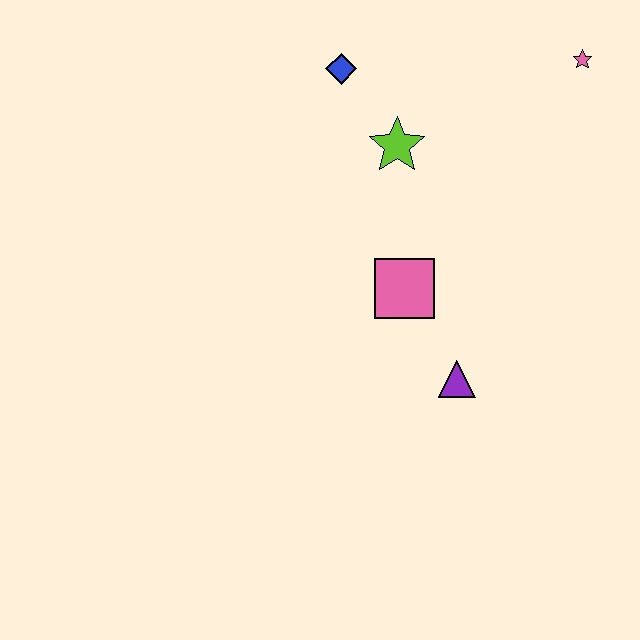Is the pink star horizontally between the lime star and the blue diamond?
No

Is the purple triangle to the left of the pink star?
Yes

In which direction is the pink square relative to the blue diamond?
The pink square is below the blue diamond.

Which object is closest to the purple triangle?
The pink square is closest to the purple triangle.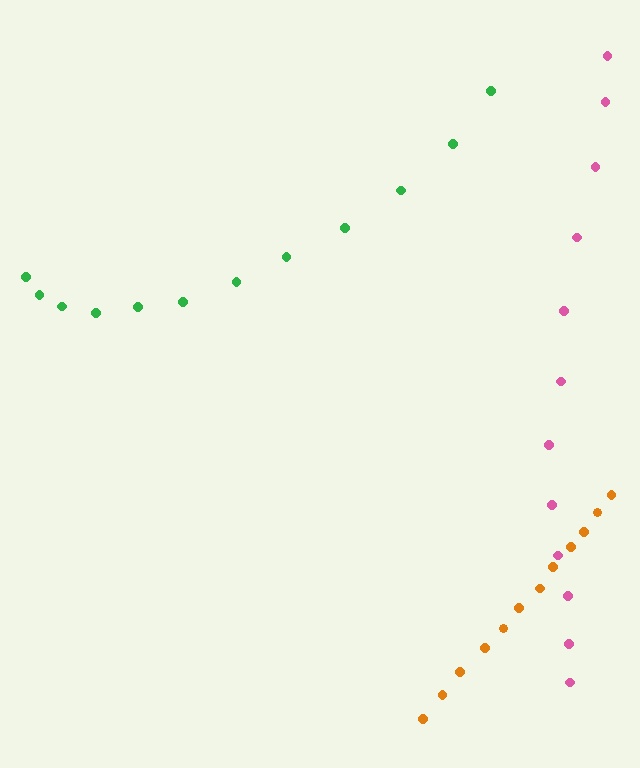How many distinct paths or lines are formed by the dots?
There are 3 distinct paths.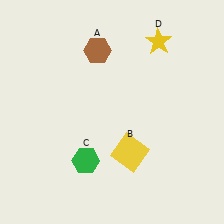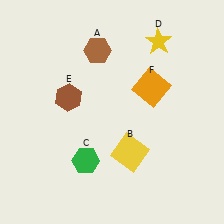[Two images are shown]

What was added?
A brown hexagon (E), an orange square (F) were added in Image 2.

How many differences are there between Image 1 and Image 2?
There are 2 differences between the two images.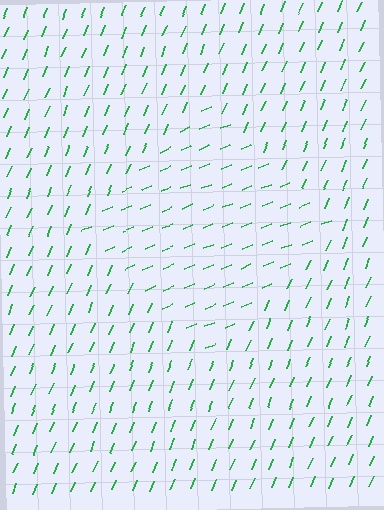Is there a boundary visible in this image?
Yes, there is a texture boundary formed by a change in line orientation.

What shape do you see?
I see a diamond.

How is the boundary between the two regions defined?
The boundary is defined purely by a change in line orientation (approximately 45 degrees difference). All lines are the same color and thickness.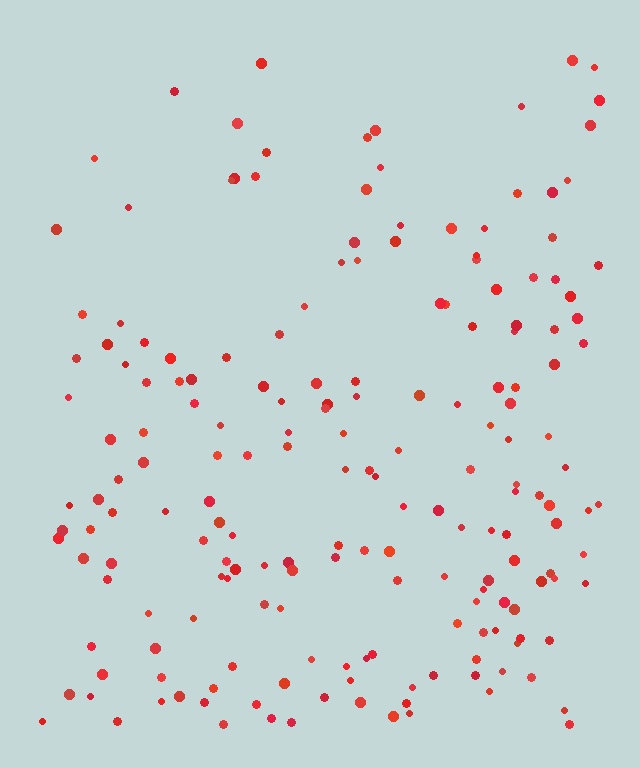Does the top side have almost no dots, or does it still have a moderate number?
Still a moderate number, just noticeably fewer than the bottom.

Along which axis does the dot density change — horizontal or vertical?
Vertical.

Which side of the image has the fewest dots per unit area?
The top.